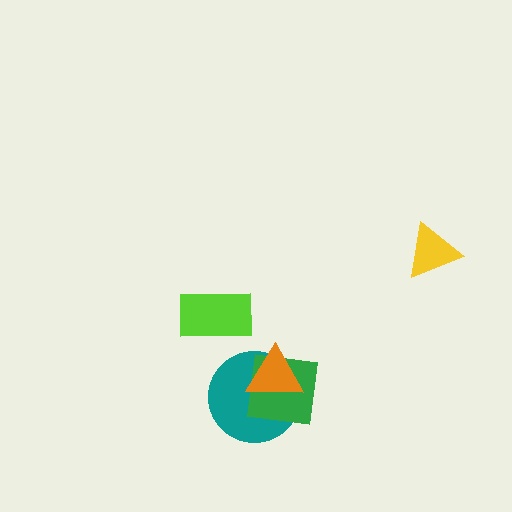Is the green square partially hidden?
Yes, it is partially covered by another shape.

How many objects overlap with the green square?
2 objects overlap with the green square.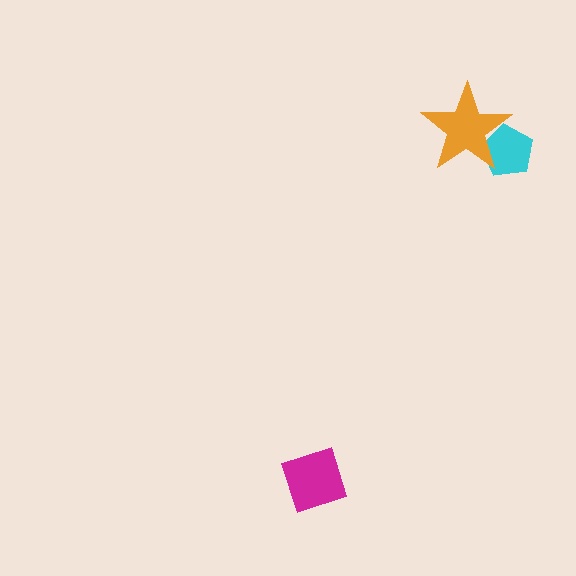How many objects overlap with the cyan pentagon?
1 object overlaps with the cyan pentagon.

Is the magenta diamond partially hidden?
No, no other shape covers it.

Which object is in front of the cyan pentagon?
The orange star is in front of the cyan pentagon.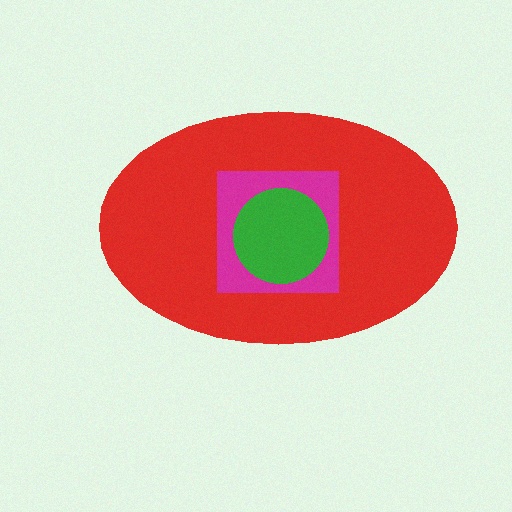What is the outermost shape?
The red ellipse.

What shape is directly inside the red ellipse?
The magenta square.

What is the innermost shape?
The green circle.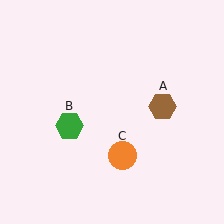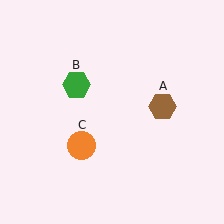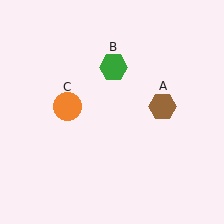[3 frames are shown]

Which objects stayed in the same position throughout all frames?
Brown hexagon (object A) remained stationary.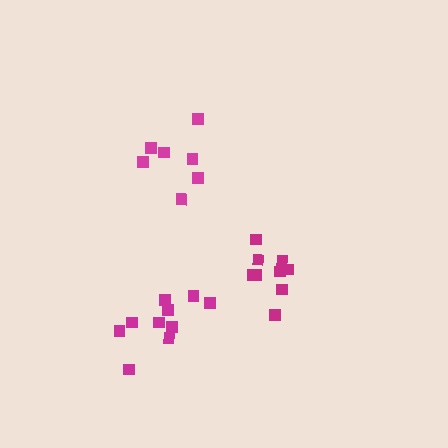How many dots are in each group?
Group 1: 7 dots, Group 2: 9 dots, Group 3: 10 dots (26 total).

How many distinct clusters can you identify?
There are 3 distinct clusters.